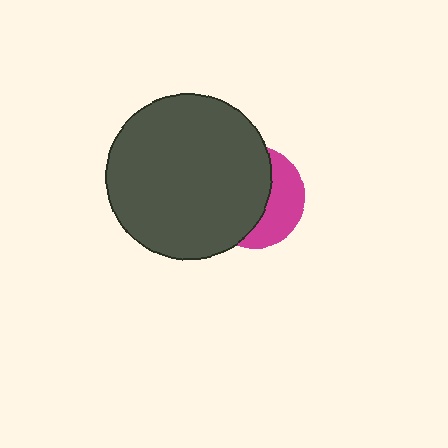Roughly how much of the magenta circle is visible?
A small part of it is visible (roughly 38%).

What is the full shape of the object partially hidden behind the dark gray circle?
The partially hidden object is a magenta circle.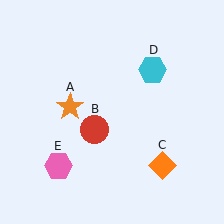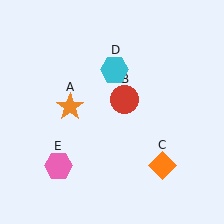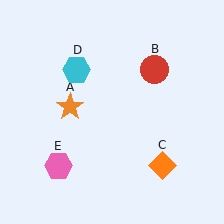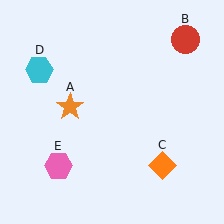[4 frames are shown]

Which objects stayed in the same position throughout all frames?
Orange star (object A) and orange diamond (object C) and pink hexagon (object E) remained stationary.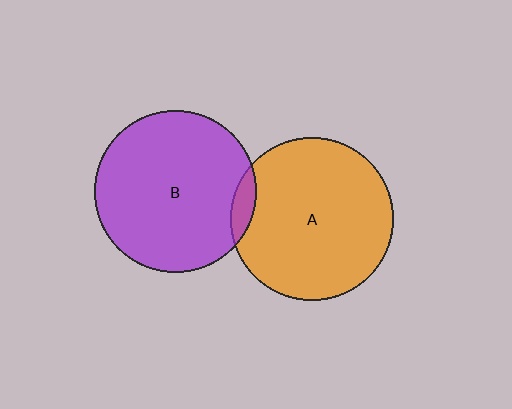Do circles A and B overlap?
Yes.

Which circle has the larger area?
Circle A (orange).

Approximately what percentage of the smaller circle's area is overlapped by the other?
Approximately 5%.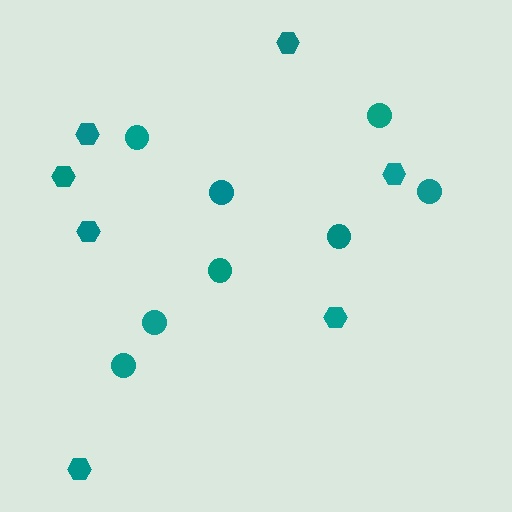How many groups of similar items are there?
There are 2 groups: one group of circles (8) and one group of hexagons (7).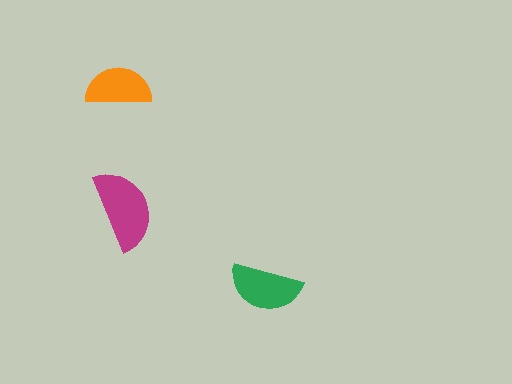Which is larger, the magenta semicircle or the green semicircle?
The magenta one.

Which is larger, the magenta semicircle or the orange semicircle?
The magenta one.